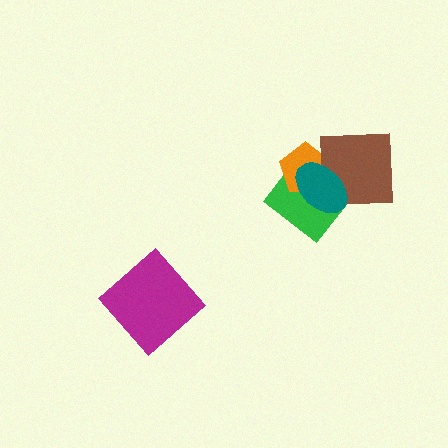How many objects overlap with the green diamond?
3 objects overlap with the green diamond.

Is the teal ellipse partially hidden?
No, no other shape covers it.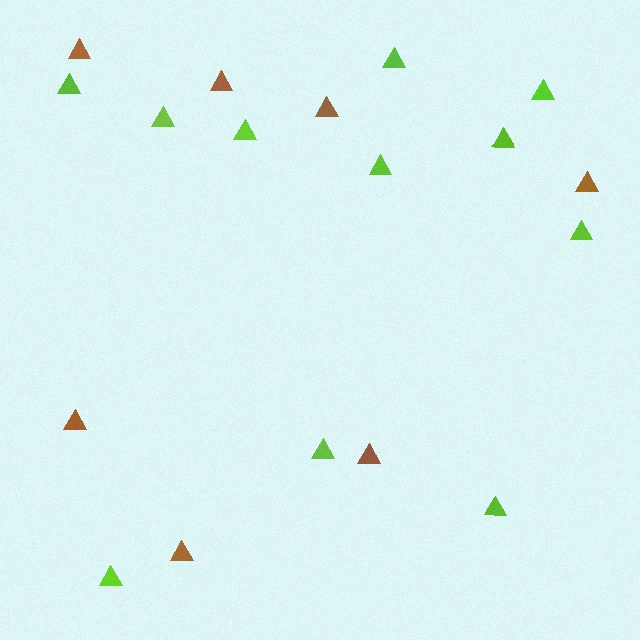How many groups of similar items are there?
There are 2 groups: one group of brown triangles (7) and one group of lime triangles (11).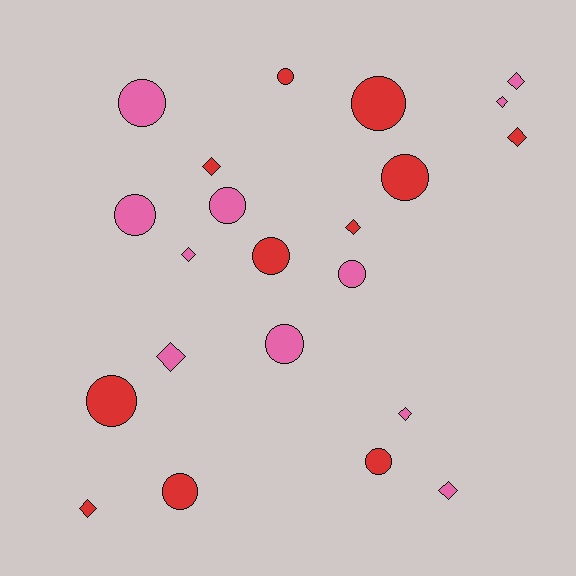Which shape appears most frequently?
Circle, with 12 objects.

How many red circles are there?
There are 7 red circles.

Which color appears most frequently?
Pink, with 11 objects.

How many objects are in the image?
There are 22 objects.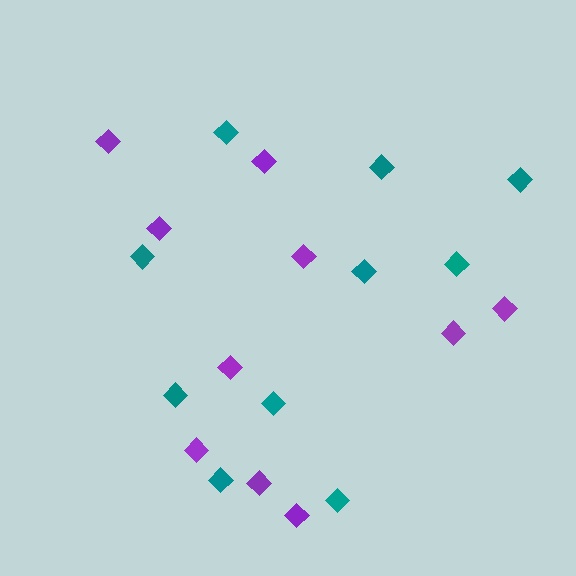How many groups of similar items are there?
There are 2 groups: one group of purple diamonds (10) and one group of teal diamonds (10).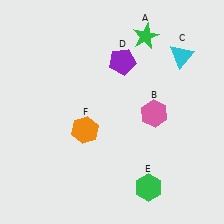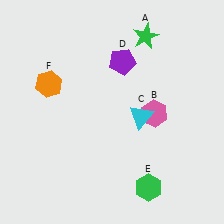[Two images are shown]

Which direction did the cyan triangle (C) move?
The cyan triangle (C) moved down.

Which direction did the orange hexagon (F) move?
The orange hexagon (F) moved up.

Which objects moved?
The objects that moved are: the cyan triangle (C), the orange hexagon (F).